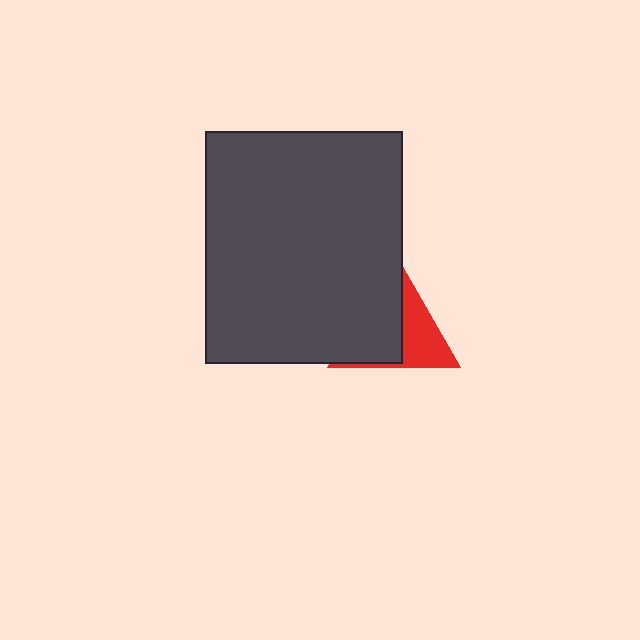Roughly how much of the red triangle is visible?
A small part of it is visible (roughly 41%).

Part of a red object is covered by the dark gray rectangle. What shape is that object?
It is a triangle.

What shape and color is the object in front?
The object in front is a dark gray rectangle.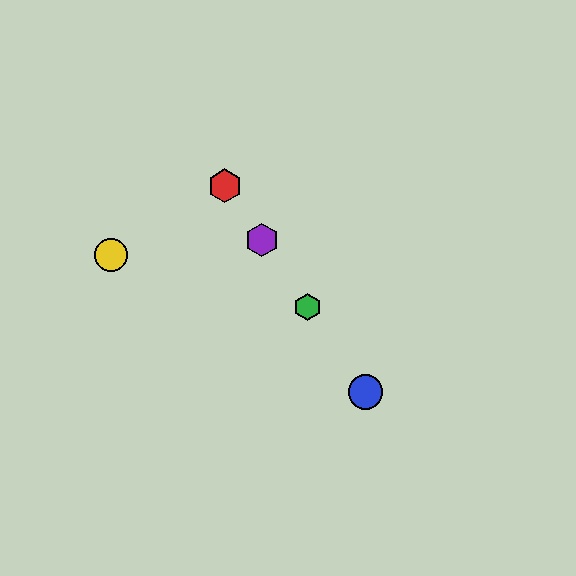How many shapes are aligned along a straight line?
4 shapes (the red hexagon, the blue circle, the green hexagon, the purple hexagon) are aligned along a straight line.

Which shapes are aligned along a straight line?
The red hexagon, the blue circle, the green hexagon, the purple hexagon are aligned along a straight line.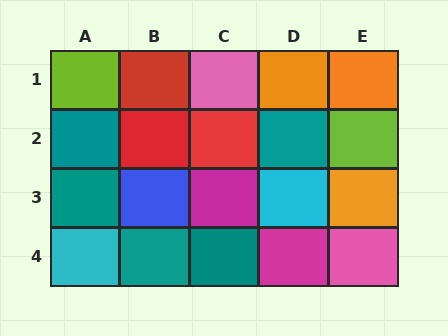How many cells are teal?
5 cells are teal.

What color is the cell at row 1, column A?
Lime.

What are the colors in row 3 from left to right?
Teal, blue, magenta, cyan, orange.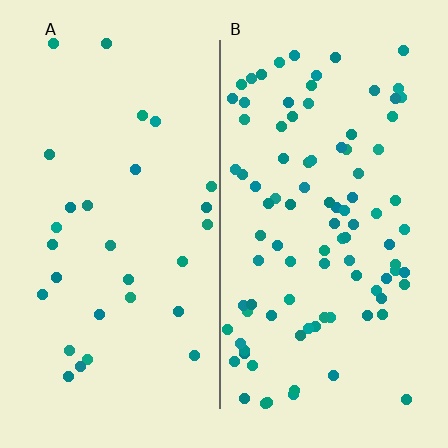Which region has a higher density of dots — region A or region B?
B (the right).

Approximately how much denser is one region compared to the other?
Approximately 3.2× — region B over region A.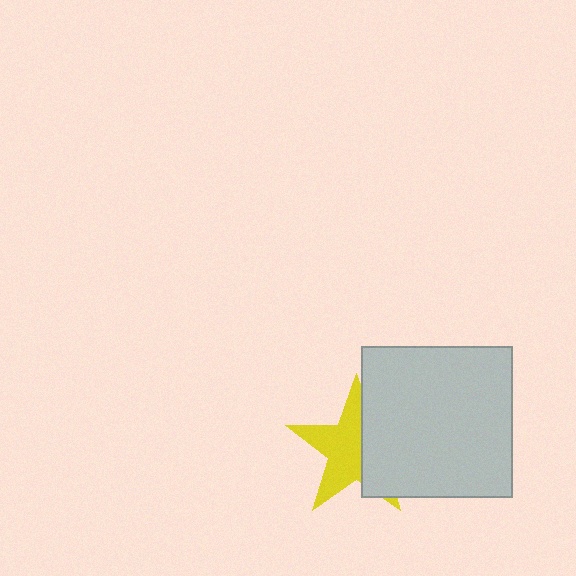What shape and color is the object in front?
The object in front is a light gray square.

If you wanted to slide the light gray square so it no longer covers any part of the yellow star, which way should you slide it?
Slide it right — that is the most direct way to separate the two shapes.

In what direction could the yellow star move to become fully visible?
The yellow star could move left. That would shift it out from behind the light gray square entirely.